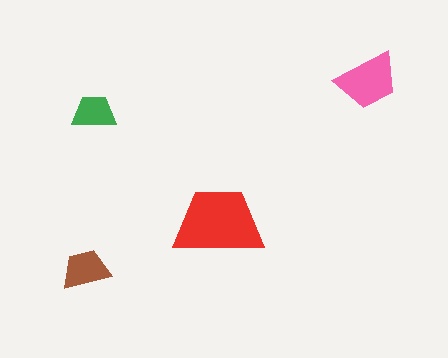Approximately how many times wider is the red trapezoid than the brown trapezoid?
About 2 times wider.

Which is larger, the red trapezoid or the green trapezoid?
The red one.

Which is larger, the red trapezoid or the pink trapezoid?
The red one.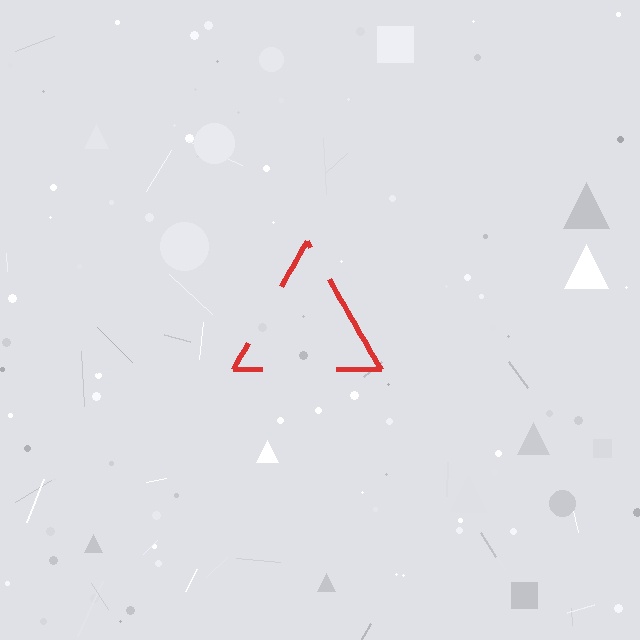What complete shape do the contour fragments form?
The contour fragments form a triangle.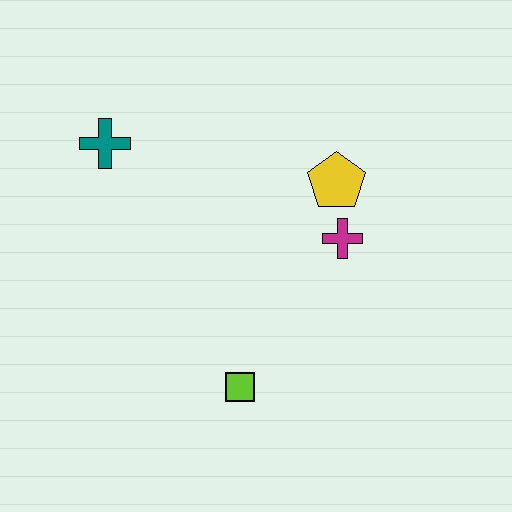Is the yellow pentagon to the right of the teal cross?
Yes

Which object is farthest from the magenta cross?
The teal cross is farthest from the magenta cross.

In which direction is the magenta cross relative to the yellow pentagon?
The magenta cross is below the yellow pentagon.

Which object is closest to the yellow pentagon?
The magenta cross is closest to the yellow pentagon.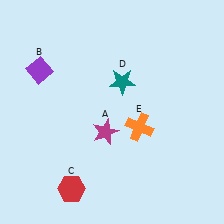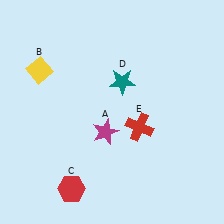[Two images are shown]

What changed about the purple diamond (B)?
In Image 1, B is purple. In Image 2, it changed to yellow.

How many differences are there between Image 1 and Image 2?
There are 2 differences between the two images.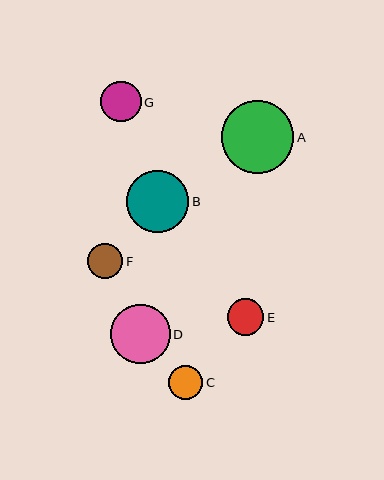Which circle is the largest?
Circle A is the largest with a size of approximately 72 pixels.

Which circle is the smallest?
Circle C is the smallest with a size of approximately 35 pixels.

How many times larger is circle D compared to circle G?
Circle D is approximately 1.5 times the size of circle G.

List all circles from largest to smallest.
From largest to smallest: A, B, D, G, E, F, C.